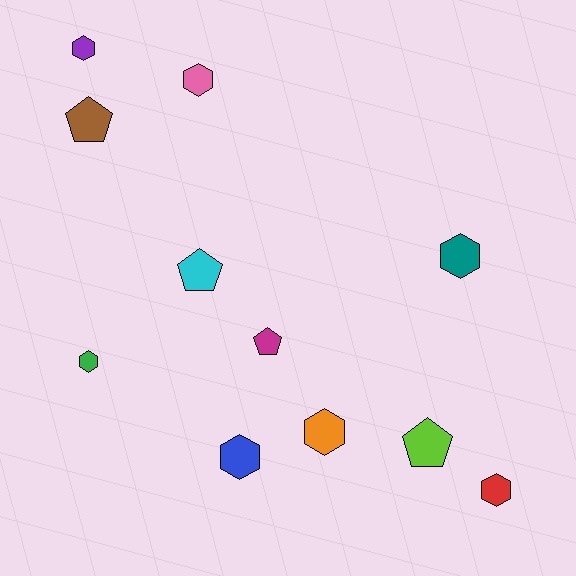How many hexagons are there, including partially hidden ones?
There are 7 hexagons.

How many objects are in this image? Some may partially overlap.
There are 11 objects.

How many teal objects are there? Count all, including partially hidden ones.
There is 1 teal object.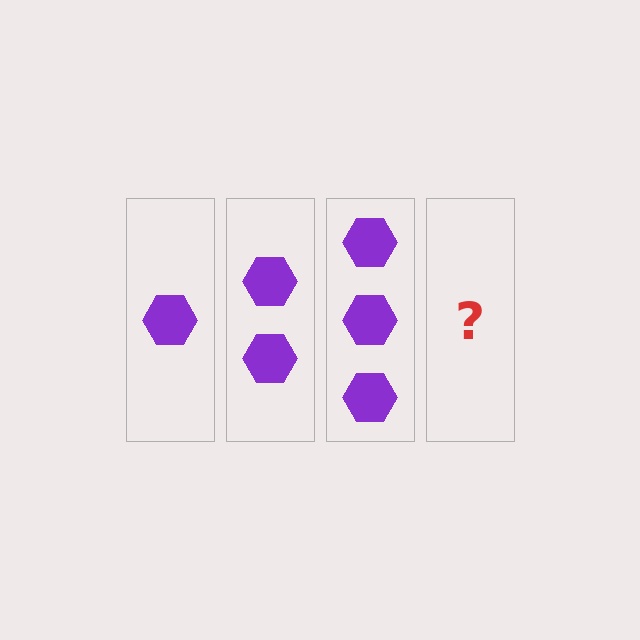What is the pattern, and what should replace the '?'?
The pattern is that each step adds one more hexagon. The '?' should be 4 hexagons.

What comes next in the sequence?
The next element should be 4 hexagons.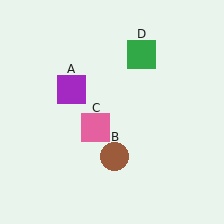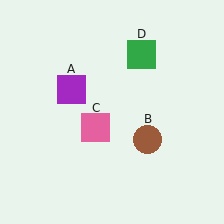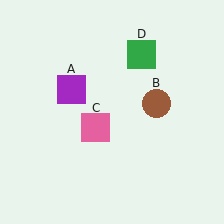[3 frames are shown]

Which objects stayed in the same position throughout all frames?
Purple square (object A) and pink square (object C) and green square (object D) remained stationary.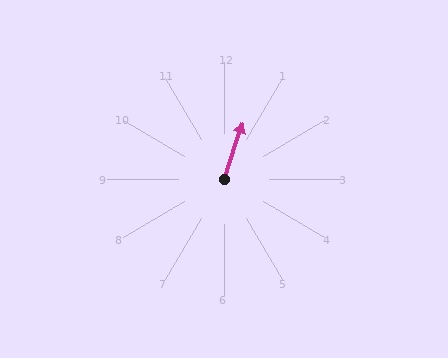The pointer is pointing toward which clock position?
Roughly 1 o'clock.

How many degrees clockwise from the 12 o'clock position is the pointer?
Approximately 18 degrees.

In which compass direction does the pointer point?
North.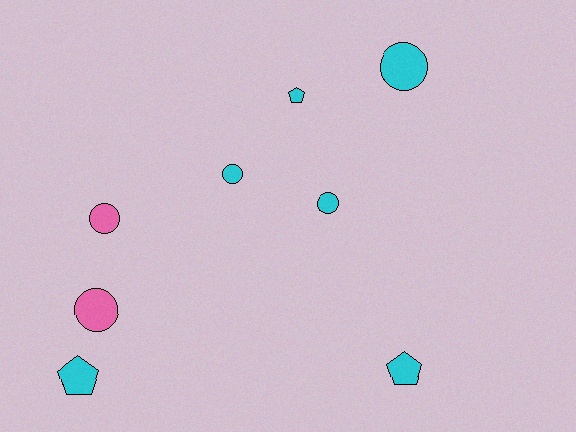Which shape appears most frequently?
Circle, with 5 objects.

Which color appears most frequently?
Cyan, with 6 objects.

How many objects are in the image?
There are 8 objects.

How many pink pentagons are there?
There are no pink pentagons.